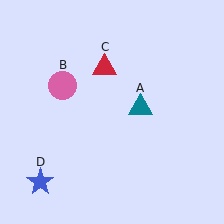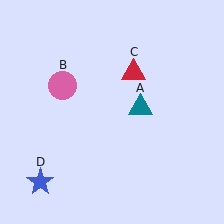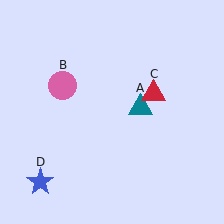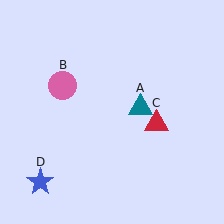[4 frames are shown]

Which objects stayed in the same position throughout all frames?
Teal triangle (object A) and pink circle (object B) and blue star (object D) remained stationary.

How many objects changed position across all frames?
1 object changed position: red triangle (object C).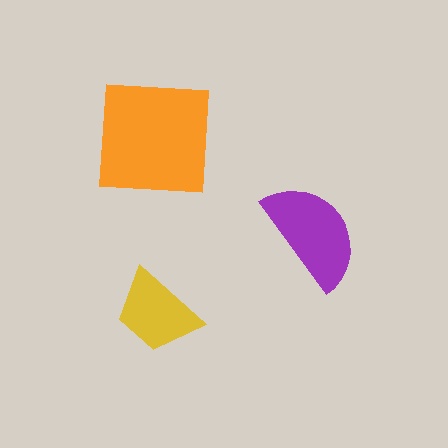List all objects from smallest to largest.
The yellow trapezoid, the purple semicircle, the orange square.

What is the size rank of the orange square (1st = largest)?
1st.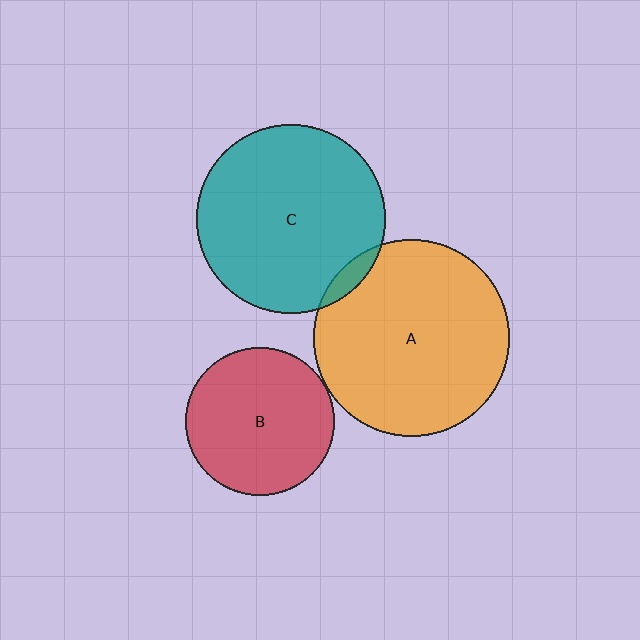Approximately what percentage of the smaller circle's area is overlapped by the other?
Approximately 5%.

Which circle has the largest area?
Circle A (orange).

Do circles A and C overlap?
Yes.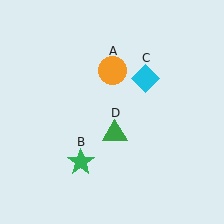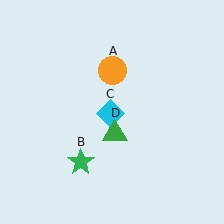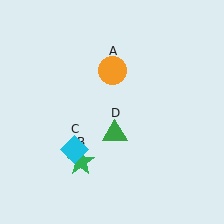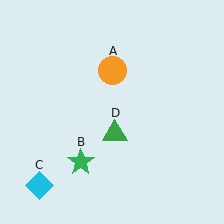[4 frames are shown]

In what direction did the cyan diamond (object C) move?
The cyan diamond (object C) moved down and to the left.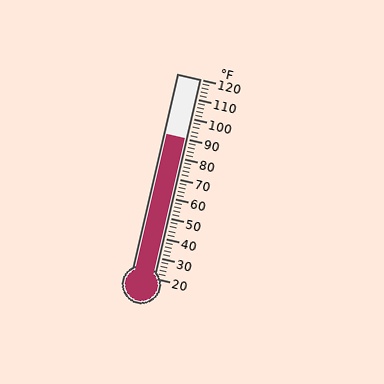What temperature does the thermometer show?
The thermometer shows approximately 90°F.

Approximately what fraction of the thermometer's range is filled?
The thermometer is filled to approximately 70% of its range.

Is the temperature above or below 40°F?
The temperature is above 40°F.